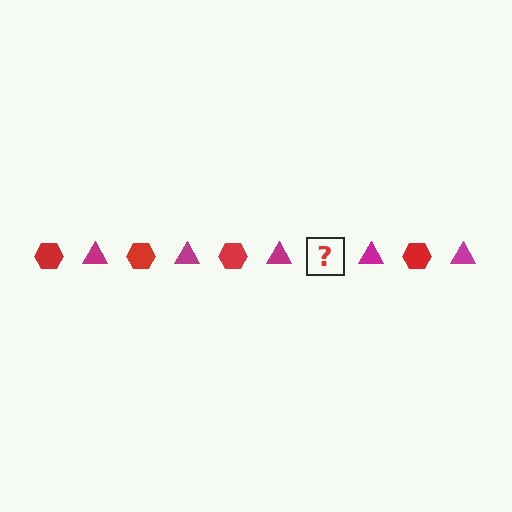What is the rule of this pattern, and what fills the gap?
The rule is that the pattern alternates between red hexagon and magenta triangle. The gap should be filled with a red hexagon.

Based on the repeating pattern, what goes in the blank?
The blank should be a red hexagon.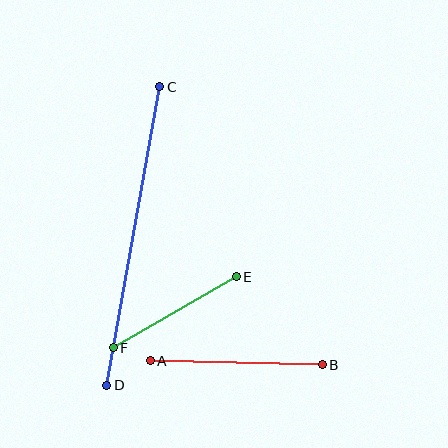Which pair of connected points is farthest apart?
Points C and D are farthest apart.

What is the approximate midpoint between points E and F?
The midpoint is at approximately (175, 312) pixels.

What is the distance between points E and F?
The distance is approximately 142 pixels.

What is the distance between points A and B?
The distance is approximately 172 pixels.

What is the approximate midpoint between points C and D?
The midpoint is at approximately (133, 236) pixels.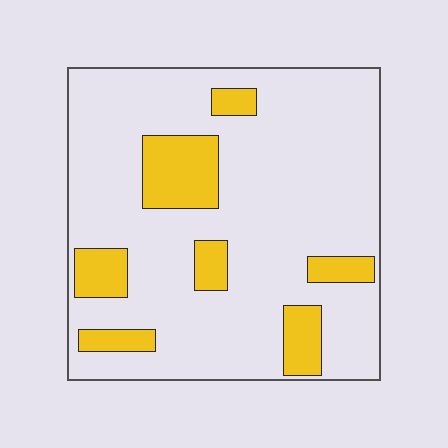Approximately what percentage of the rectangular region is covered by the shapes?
Approximately 20%.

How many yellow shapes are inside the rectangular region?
7.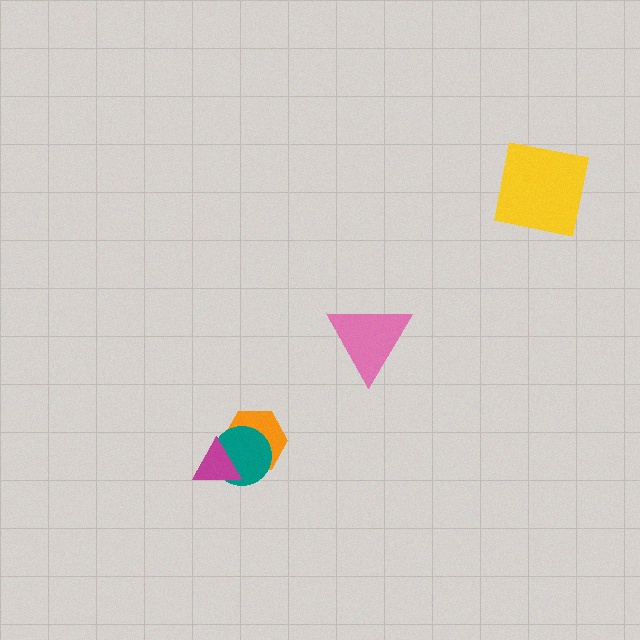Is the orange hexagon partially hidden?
Yes, it is partially covered by another shape.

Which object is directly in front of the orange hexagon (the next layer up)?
The teal circle is directly in front of the orange hexagon.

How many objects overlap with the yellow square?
0 objects overlap with the yellow square.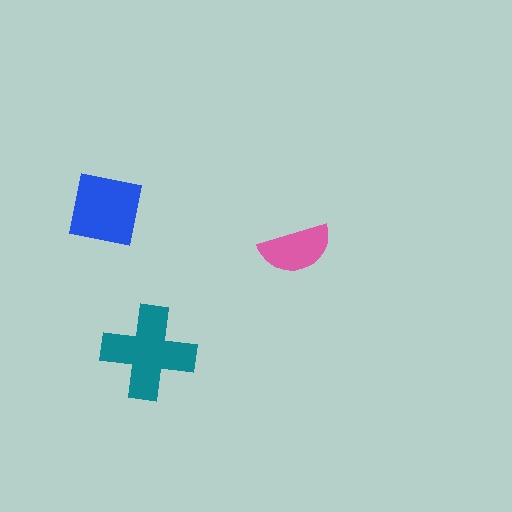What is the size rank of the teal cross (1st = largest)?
1st.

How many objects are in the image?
There are 3 objects in the image.